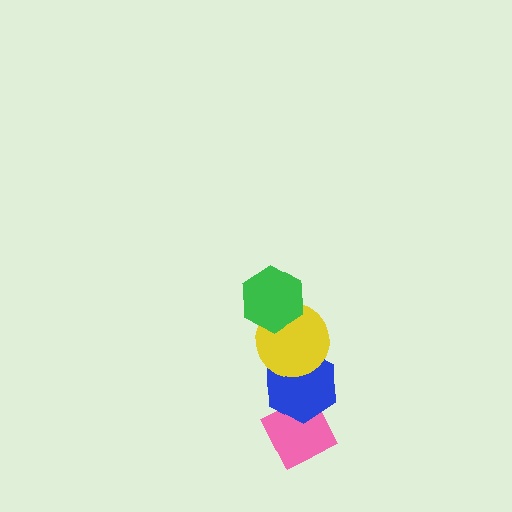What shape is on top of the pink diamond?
The blue hexagon is on top of the pink diamond.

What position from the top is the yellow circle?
The yellow circle is 2nd from the top.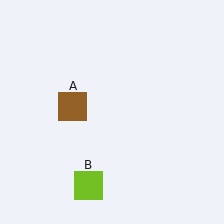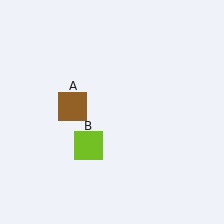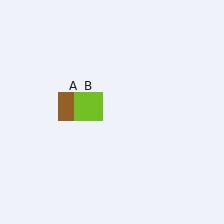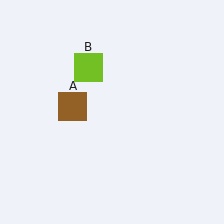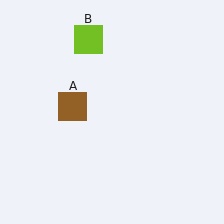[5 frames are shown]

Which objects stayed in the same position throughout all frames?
Brown square (object A) remained stationary.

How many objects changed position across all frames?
1 object changed position: lime square (object B).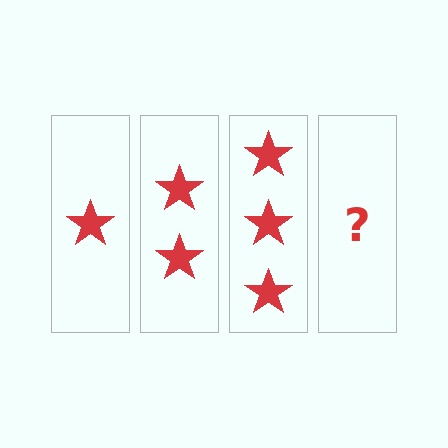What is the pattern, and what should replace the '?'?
The pattern is that each step adds one more star. The '?' should be 4 stars.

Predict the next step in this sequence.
The next step is 4 stars.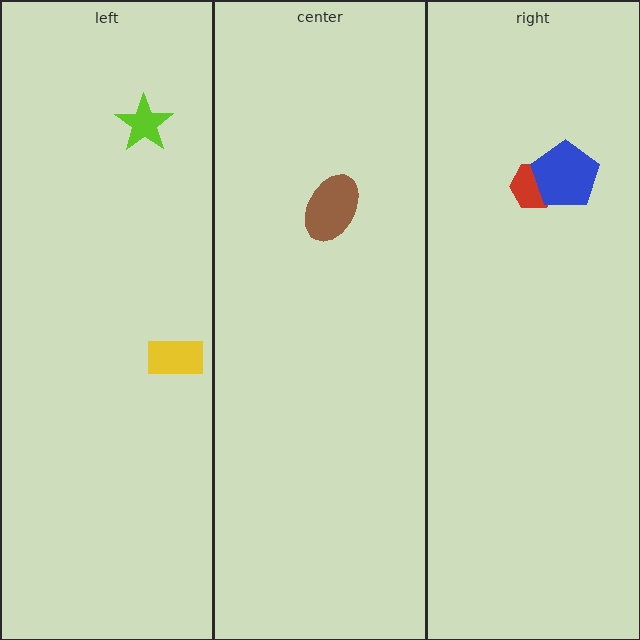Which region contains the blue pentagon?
The right region.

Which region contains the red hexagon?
The right region.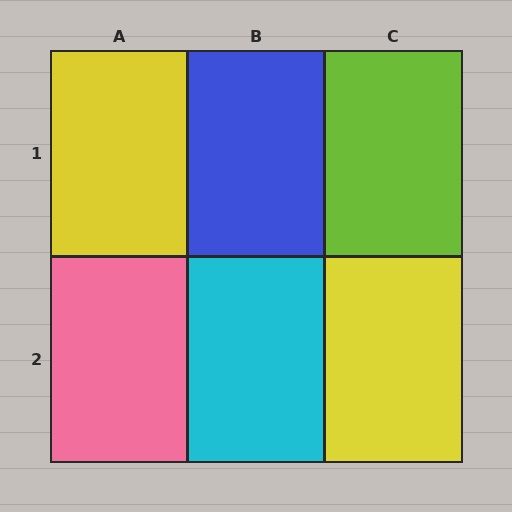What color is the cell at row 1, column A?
Yellow.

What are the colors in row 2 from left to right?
Pink, cyan, yellow.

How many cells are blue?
1 cell is blue.